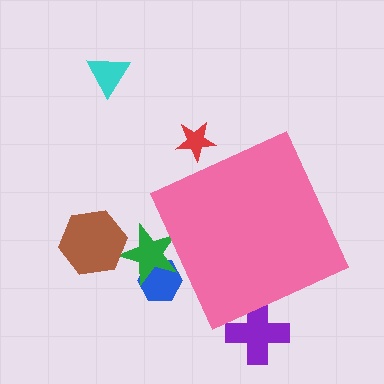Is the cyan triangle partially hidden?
No, the cyan triangle is fully visible.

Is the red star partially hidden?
Yes, the red star is partially hidden behind the pink diamond.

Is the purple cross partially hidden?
Yes, the purple cross is partially hidden behind the pink diamond.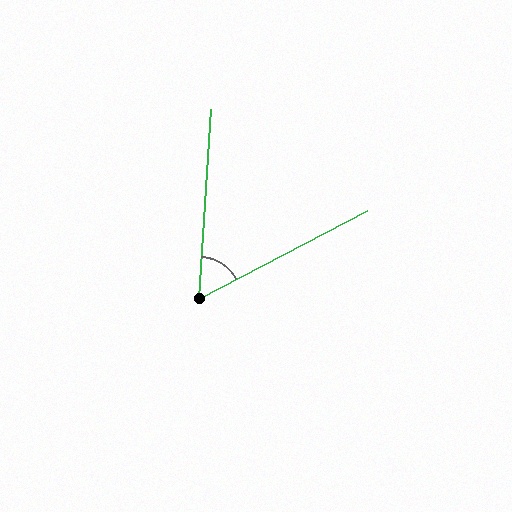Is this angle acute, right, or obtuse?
It is acute.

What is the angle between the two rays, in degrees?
Approximately 59 degrees.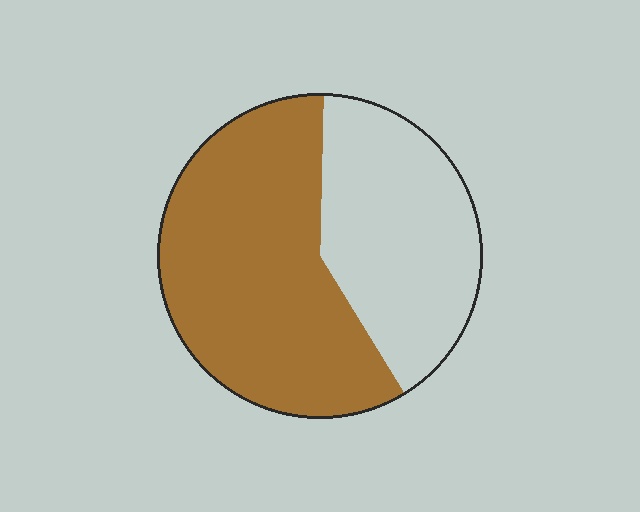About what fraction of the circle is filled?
About three fifths (3/5).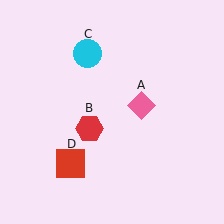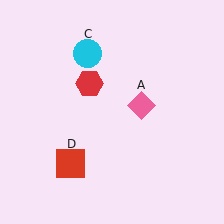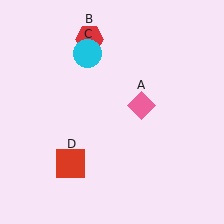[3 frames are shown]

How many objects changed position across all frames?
1 object changed position: red hexagon (object B).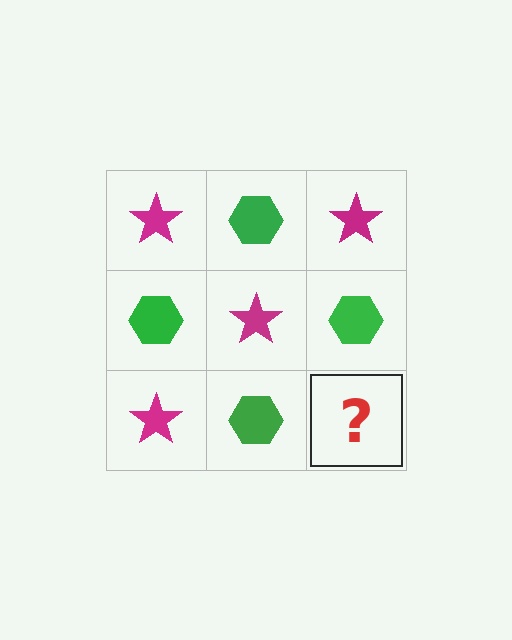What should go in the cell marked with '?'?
The missing cell should contain a magenta star.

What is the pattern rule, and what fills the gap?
The rule is that it alternates magenta star and green hexagon in a checkerboard pattern. The gap should be filled with a magenta star.